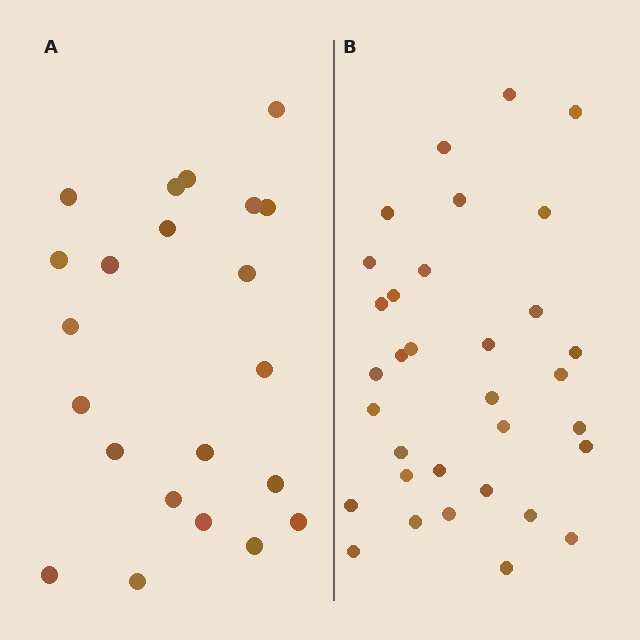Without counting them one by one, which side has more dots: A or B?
Region B (the right region) has more dots.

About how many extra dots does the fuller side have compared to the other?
Region B has roughly 12 or so more dots than region A.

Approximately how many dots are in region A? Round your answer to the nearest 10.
About 20 dots. (The exact count is 22, which rounds to 20.)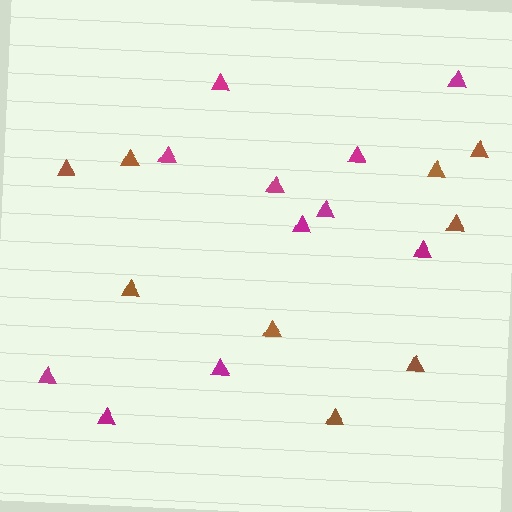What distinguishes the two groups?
There are 2 groups: one group of magenta triangles (11) and one group of brown triangles (9).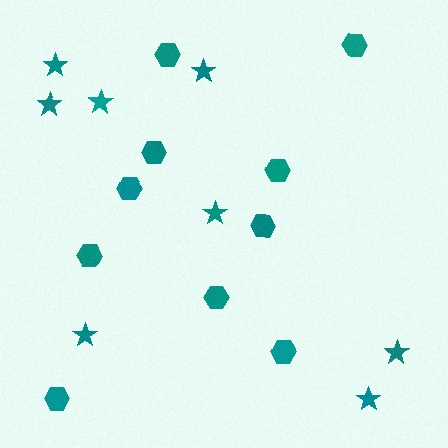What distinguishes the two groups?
There are 2 groups: one group of hexagons (10) and one group of stars (8).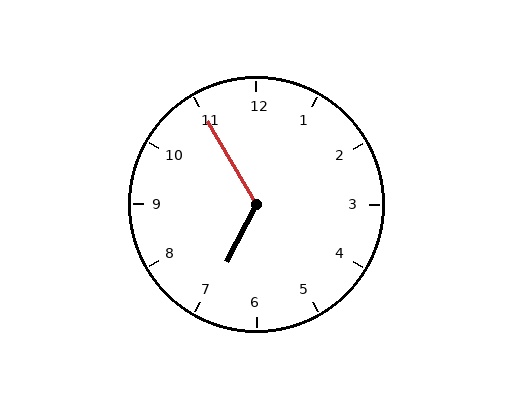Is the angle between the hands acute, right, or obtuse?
It is obtuse.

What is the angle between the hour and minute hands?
Approximately 122 degrees.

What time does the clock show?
6:55.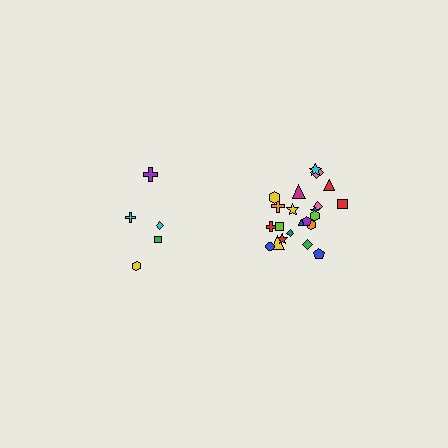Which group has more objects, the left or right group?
The right group.